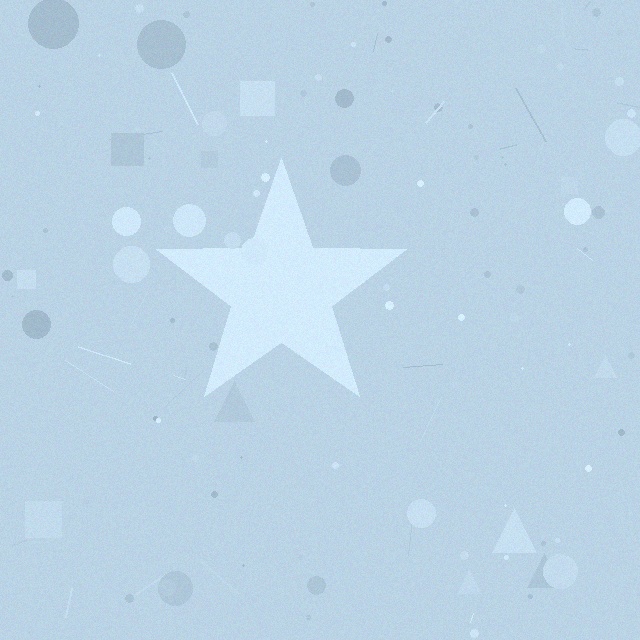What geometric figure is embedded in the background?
A star is embedded in the background.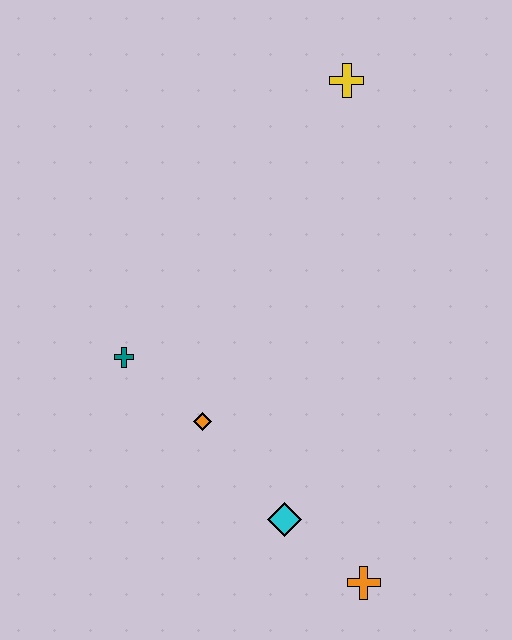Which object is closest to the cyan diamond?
The orange cross is closest to the cyan diamond.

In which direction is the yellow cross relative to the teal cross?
The yellow cross is above the teal cross.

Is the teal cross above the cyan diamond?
Yes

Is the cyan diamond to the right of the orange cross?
No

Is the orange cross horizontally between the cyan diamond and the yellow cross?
No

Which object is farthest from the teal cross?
The yellow cross is farthest from the teal cross.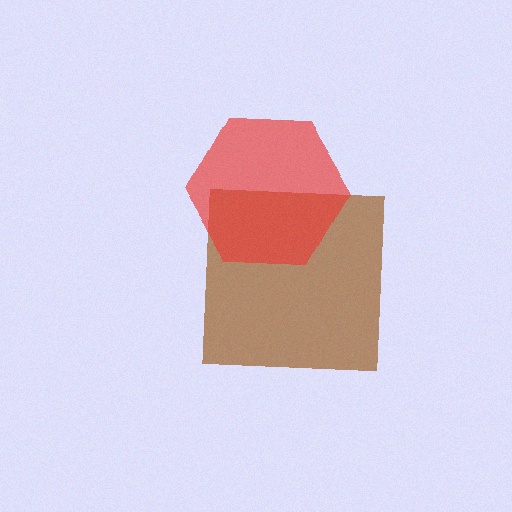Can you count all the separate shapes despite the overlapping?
Yes, there are 2 separate shapes.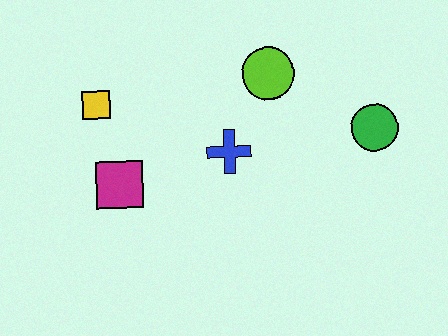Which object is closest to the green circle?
The lime circle is closest to the green circle.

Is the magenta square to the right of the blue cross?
No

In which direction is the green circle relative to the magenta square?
The green circle is to the right of the magenta square.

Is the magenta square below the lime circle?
Yes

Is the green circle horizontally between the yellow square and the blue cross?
No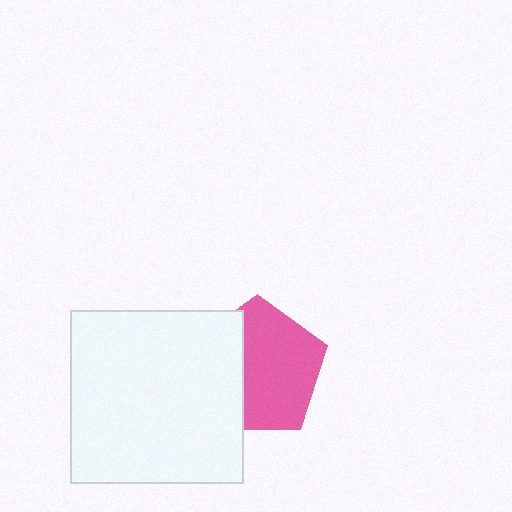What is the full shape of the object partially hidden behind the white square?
The partially hidden object is a pink pentagon.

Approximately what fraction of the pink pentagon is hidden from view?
Roughly 37% of the pink pentagon is hidden behind the white square.